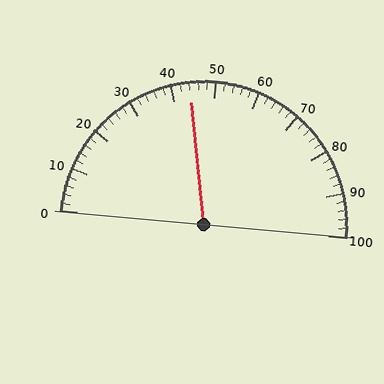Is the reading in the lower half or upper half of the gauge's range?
The reading is in the lower half of the range (0 to 100).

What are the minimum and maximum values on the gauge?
The gauge ranges from 0 to 100.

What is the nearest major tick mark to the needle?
The nearest major tick mark is 40.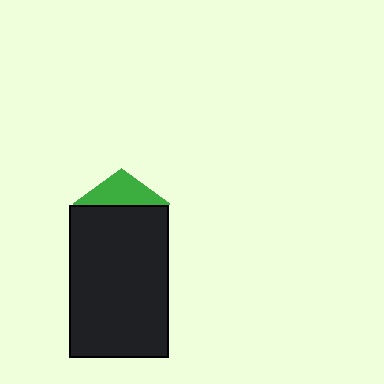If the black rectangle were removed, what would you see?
You would see the complete green pentagon.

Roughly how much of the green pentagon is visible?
A small part of it is visible (roughly 31%).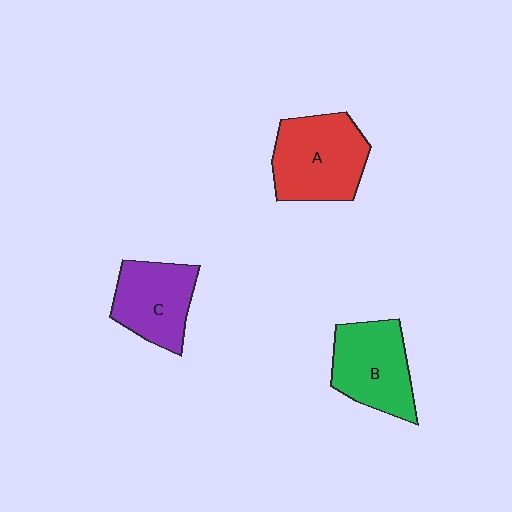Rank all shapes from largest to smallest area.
From largest to smallest: A (red), B (green), C (purple).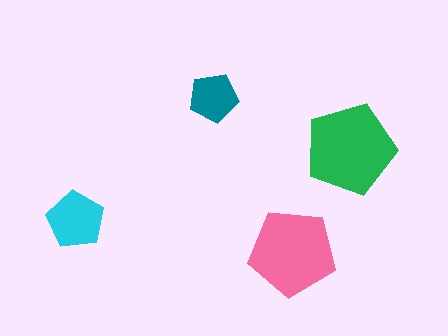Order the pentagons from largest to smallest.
the green one, the pink one, the cyan one, the teal one.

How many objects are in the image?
There are 4 objects in the image.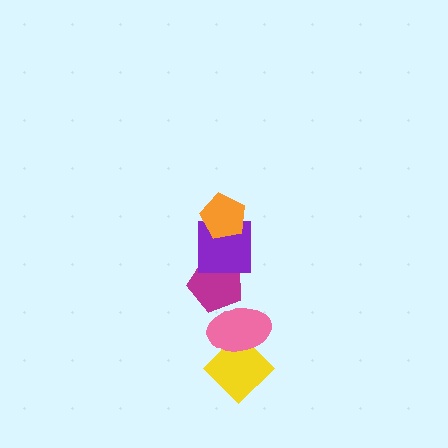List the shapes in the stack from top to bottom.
From top to bottom: the orange pentagon, the purple square, the magenta pentagon, the pink ellipse, the yellow diamond.